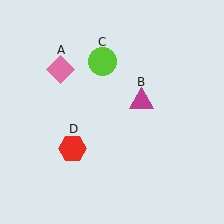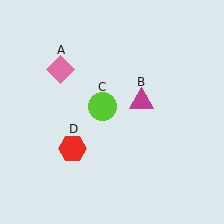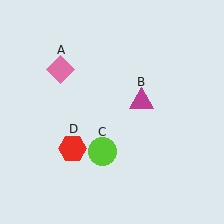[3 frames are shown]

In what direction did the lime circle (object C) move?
The lime circle (object C) moved down.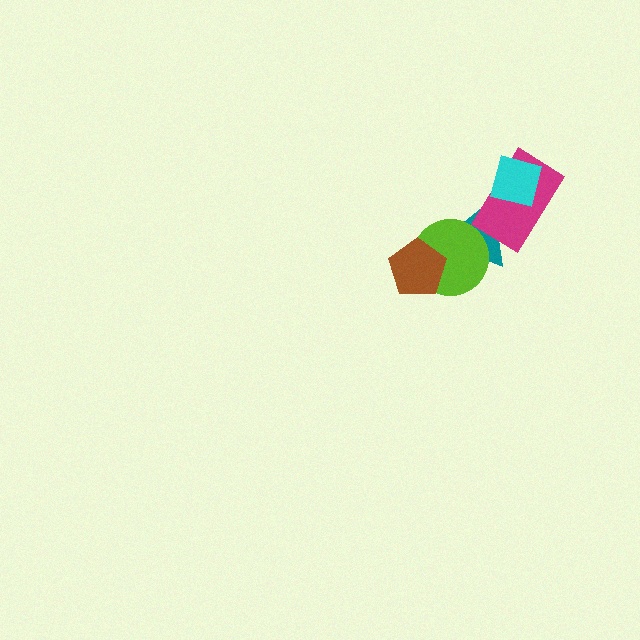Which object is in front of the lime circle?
The brown pentagon is in front of the lime circle.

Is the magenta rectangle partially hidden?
Yes, it is partially covered by another shape.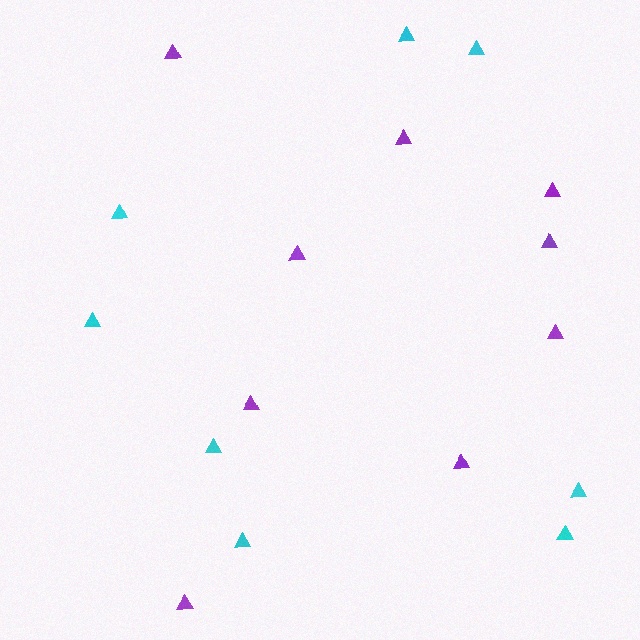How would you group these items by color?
There are 2 groups: one group of cyan triangles (8) and one group of purple triangles (9).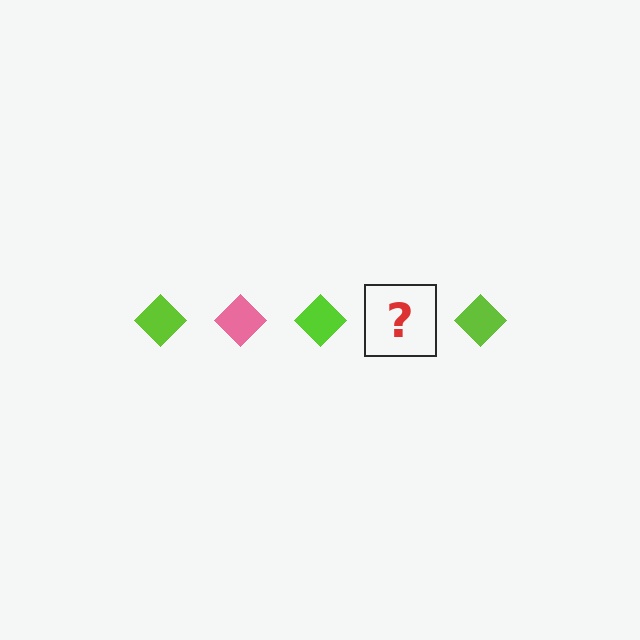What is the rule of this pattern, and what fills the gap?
The rule is that the pattern cycles through lime, pink diamonds. The gap should be filled with a pink diamond.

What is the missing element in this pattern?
The missing element is a pink diamond.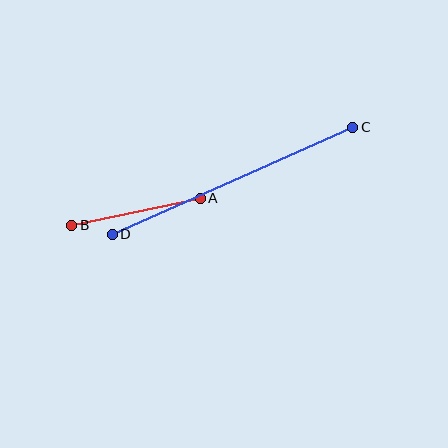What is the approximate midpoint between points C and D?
The midpoint is at approximately (233, 181) pixels.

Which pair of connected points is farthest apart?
Points C and D are farthest apart.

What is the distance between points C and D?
The distance is approximately 263 pixels.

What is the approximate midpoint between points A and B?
The midpoint is at approximately (136, 212) pixels.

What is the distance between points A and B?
The distance is approximately 132 pixels.